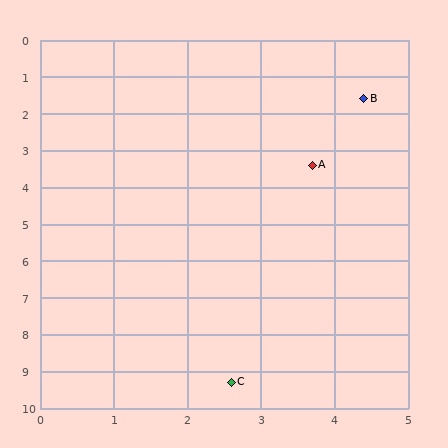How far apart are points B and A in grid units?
Points B and A are about 1.9 grid units apart.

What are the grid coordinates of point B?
Point B is at approximately (4.4, 1.6).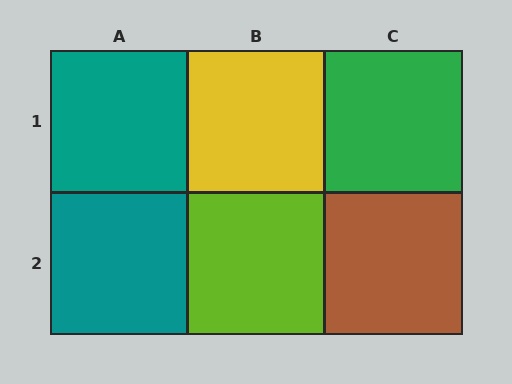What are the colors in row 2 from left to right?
Teal, lime, brown.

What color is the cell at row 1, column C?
Green.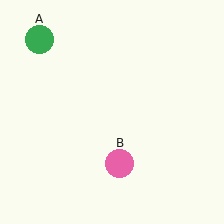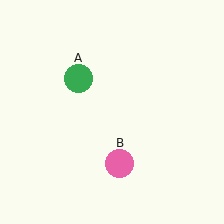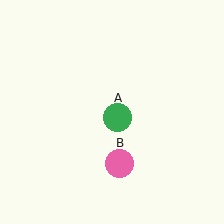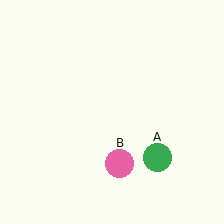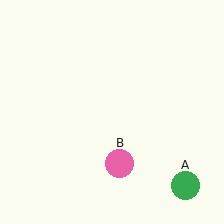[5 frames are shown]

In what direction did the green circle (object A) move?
The green circle (object A) moved down and to the right.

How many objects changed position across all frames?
1 object changed position: green circle (object A).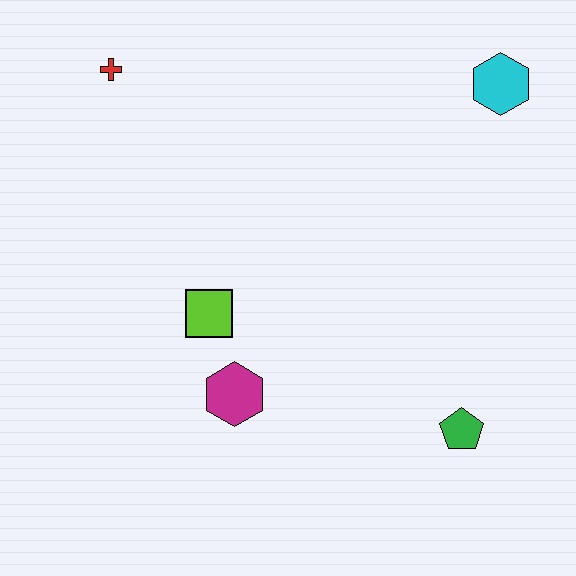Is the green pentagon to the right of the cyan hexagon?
No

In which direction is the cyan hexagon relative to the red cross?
The cyan hexagon is to the right of the red cross.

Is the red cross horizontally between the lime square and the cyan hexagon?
No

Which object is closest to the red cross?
The lime square is closest to the red cross.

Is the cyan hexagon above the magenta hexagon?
Yes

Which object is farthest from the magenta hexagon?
The cyan hexagon is farthest from the magenta hexagon.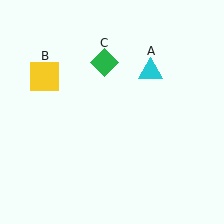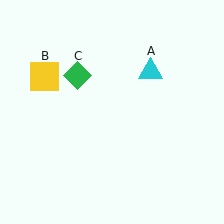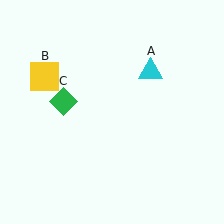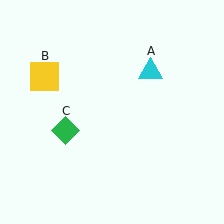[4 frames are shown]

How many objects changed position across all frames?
1 object changed position: green diamond (object C).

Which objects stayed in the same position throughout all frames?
Cyan triangle (object A) and yellow square (object B) remained stationary.